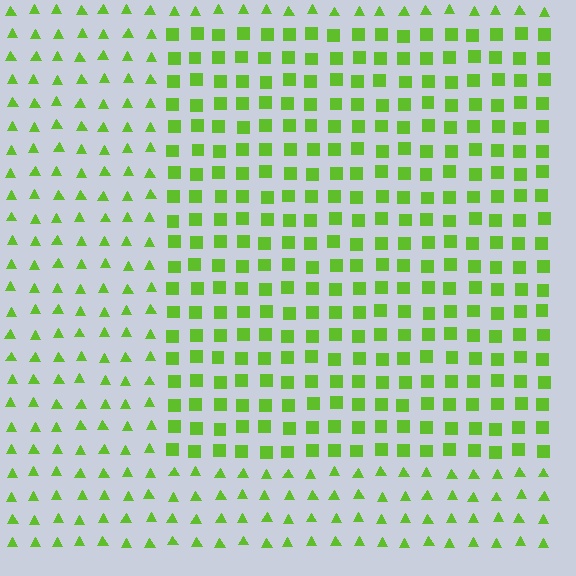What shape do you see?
I see a rectangle.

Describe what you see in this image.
The image is filled with small lime elements arranged in a uniform grid. A rectangle-shaped region contains squares, while the surrounding area contains triangles. The boundary is defined purely by the change in element shape.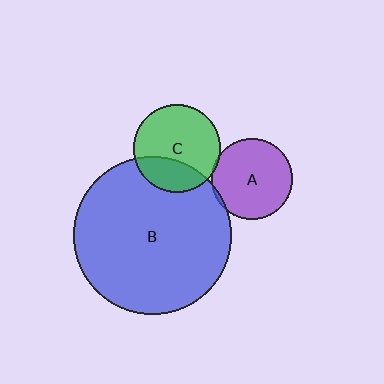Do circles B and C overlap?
Yes.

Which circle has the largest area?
Circle B (blue).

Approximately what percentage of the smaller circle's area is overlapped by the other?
Approximately 30%.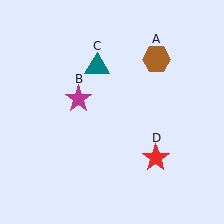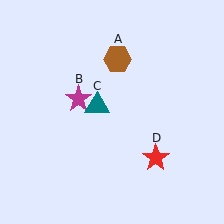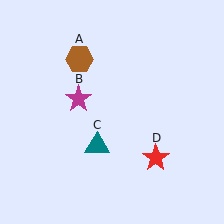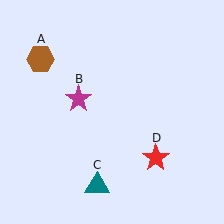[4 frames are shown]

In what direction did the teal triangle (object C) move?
The teal triangle (object C) moved down.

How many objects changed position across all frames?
2 objects changed position: brown hexagon (object A), teal triangle (object C).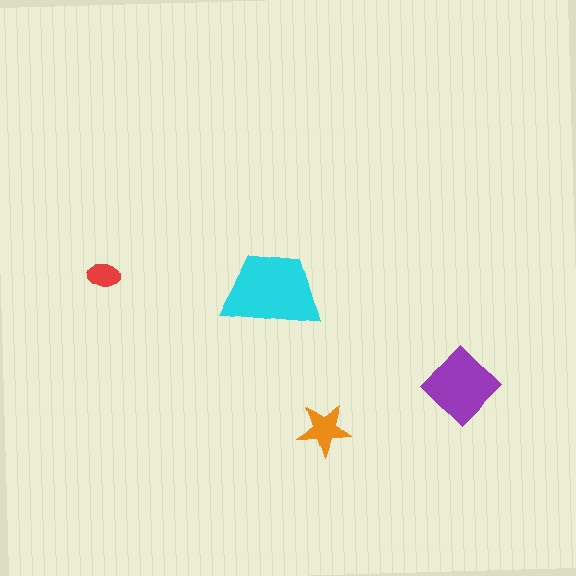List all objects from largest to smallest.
The cyan trapezoid, the purple diamond, the orange star, the red ellipse.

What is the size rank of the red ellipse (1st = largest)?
4th.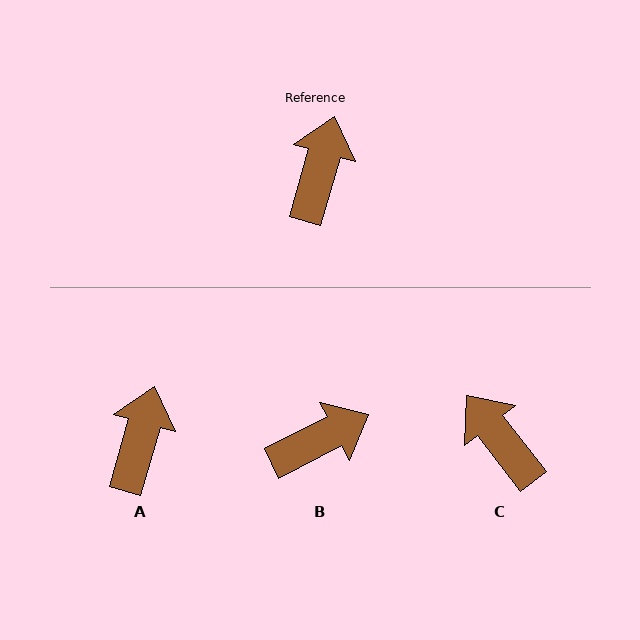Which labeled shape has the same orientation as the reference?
A.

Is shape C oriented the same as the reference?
No, it is off by about 53 degrees.